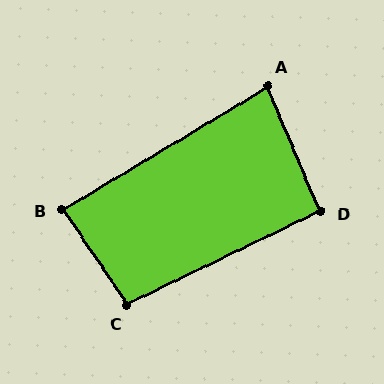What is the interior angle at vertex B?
Approximately 87 degrees (approximately right).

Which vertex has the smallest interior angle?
A, at approximately 82 degrees.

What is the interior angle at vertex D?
Approximately 93 degrees (approximately right).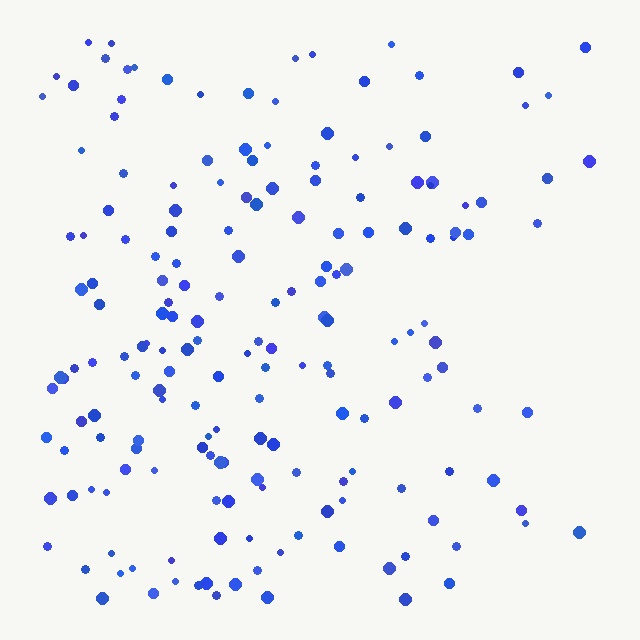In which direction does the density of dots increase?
From right to left, with the left side densest.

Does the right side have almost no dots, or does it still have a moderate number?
Still a moderate number, just noticeably fewer than the left.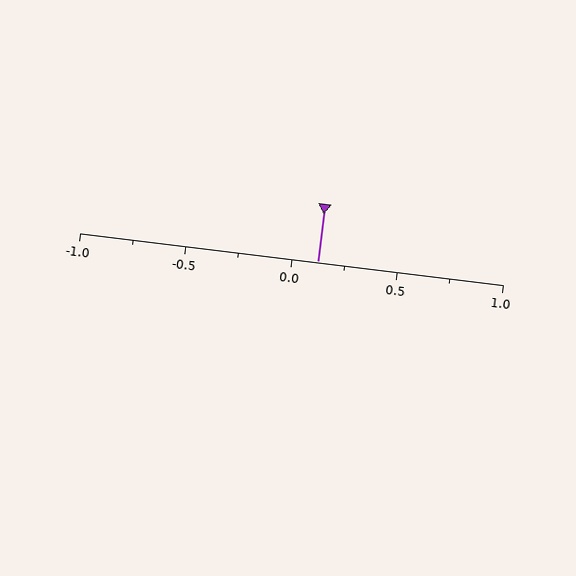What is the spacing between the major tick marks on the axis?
The major ticks are spaced 0.5 apart.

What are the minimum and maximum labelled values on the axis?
The axis runs from -1.0 to 1.0.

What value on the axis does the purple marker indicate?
The marker indicates approximately 0.12.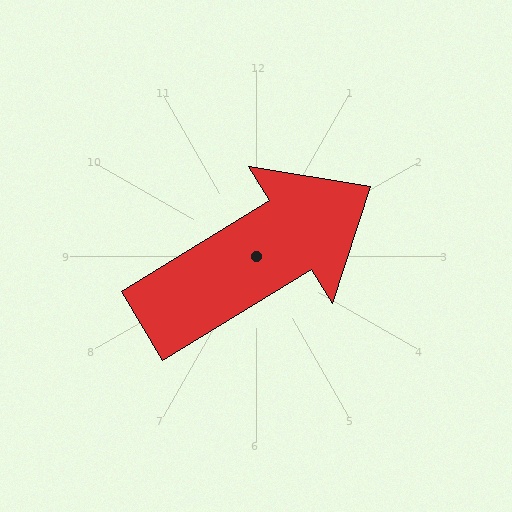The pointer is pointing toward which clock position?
Roughly 2 o'clock.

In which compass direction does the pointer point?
Northeast.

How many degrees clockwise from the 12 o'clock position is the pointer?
Approximately 59 degrees.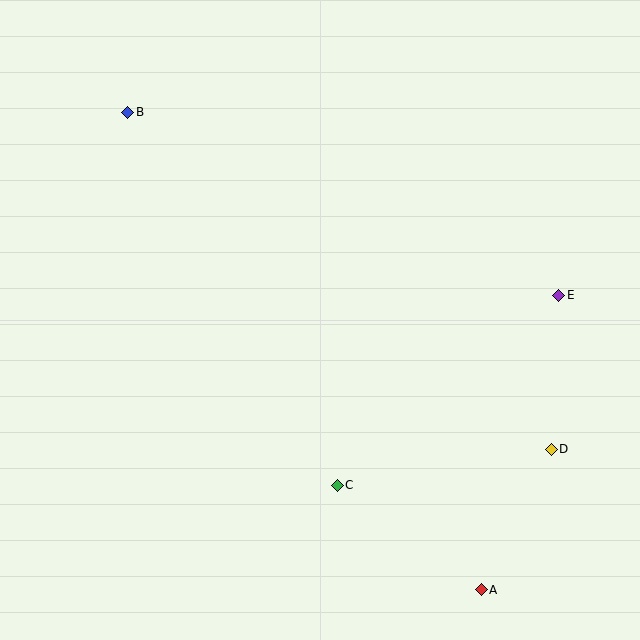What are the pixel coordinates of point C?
Point C is at (337, 485).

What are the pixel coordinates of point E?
Point E is at (559, 295).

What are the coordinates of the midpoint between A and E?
The midpoint between A and E is at (520, 442).